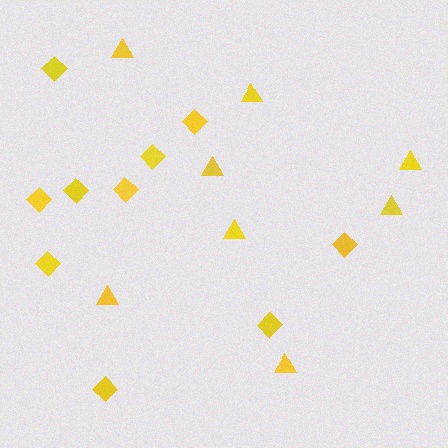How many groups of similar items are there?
There are 2 groups: one group of diamonds (10) and one group of triangles (8).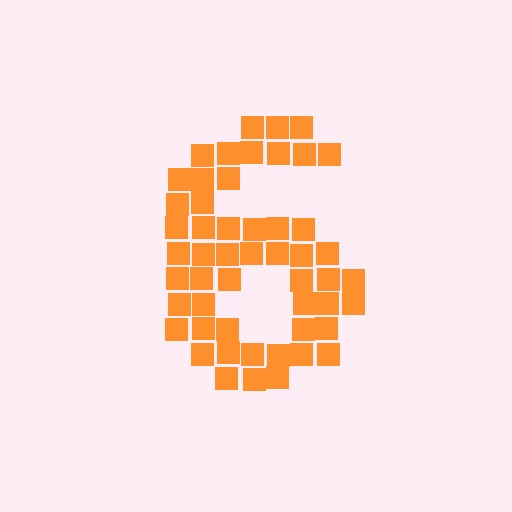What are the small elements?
The small elements are squares.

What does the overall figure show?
The overall figure shows the digit 6.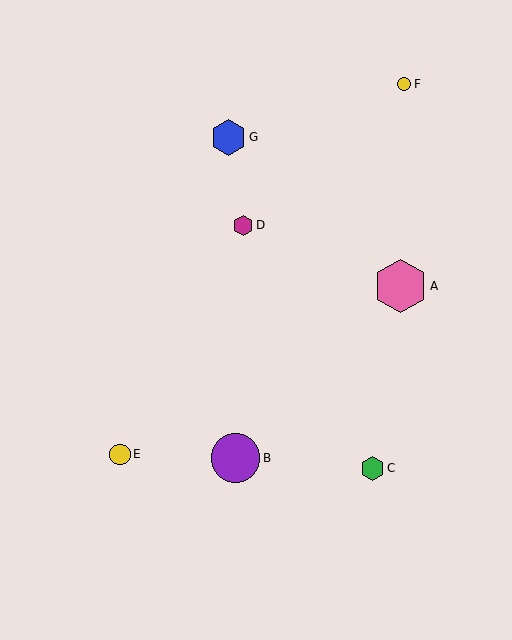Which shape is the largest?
The pink hexagon (labeled A) is the largest.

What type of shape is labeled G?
Shape G is a blue hexagon.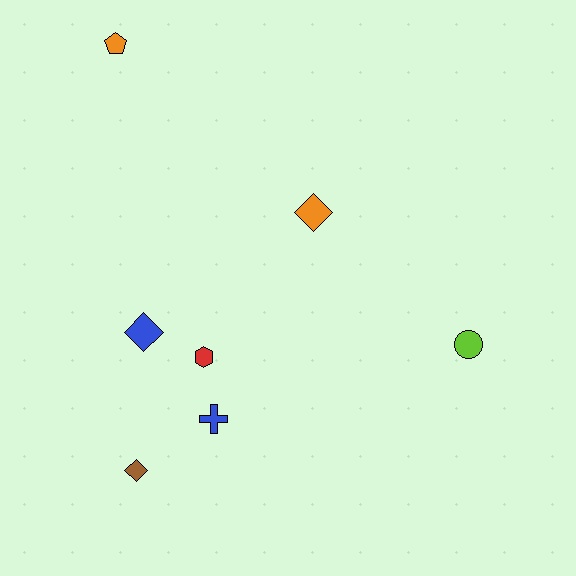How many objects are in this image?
There are 7 objects.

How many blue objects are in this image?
There are 2 blue objects.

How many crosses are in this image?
There is 1 cross.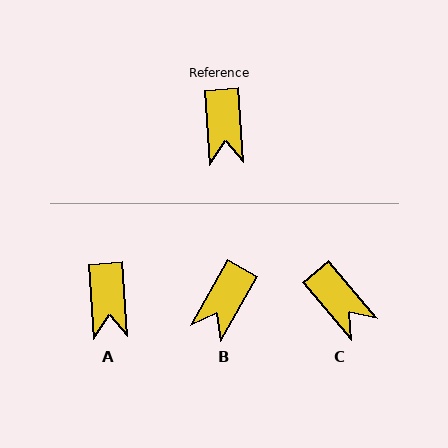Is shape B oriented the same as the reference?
No, it is off by about 34 degrees.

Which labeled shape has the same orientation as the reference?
A.